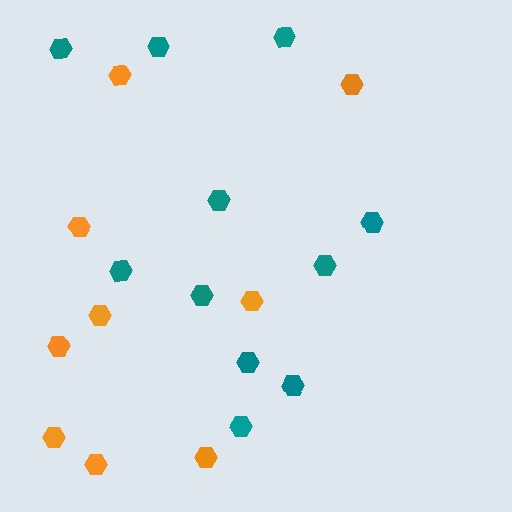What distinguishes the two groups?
There are 2 groups: one group of teal hexagons (11) and one group of orange hexagons (9).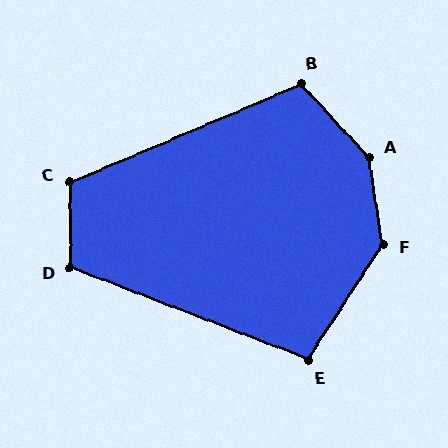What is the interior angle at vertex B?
Approximately 110 degrees (obtuse).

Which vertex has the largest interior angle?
A, at approximately 146 degrees.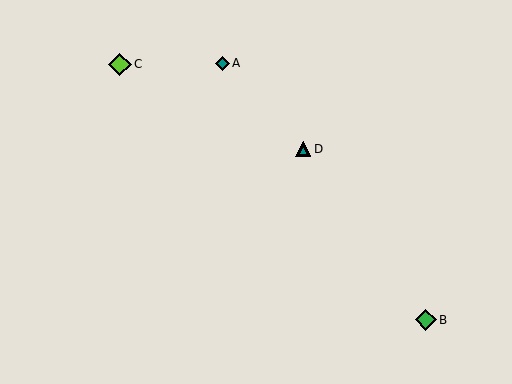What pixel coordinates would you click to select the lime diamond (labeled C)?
Click at (120, 65) to select the lime diamond C.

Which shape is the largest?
The lime diamond (labeled C) is the largest.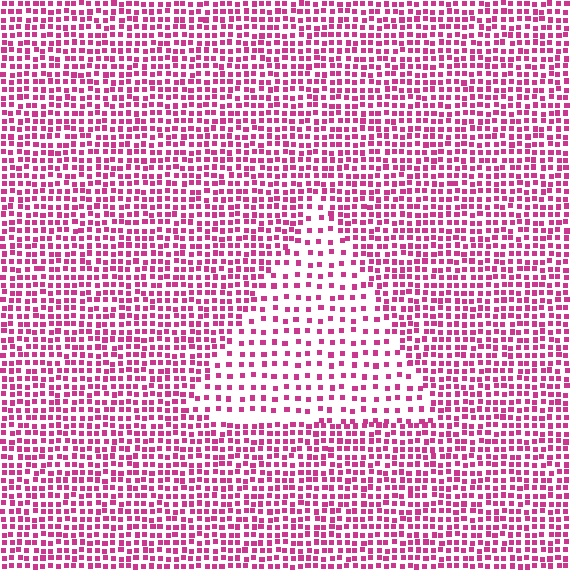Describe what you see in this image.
The image contains small magenta elements arranged at two different densities. A triangle-shaped region is visible where the elements are less densely packed than the surrounding area.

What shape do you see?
I see a triangle.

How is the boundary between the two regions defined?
The boundary is defined by a change in element density (approximately 2.1x ratio). All elements are the same color, size, and shape.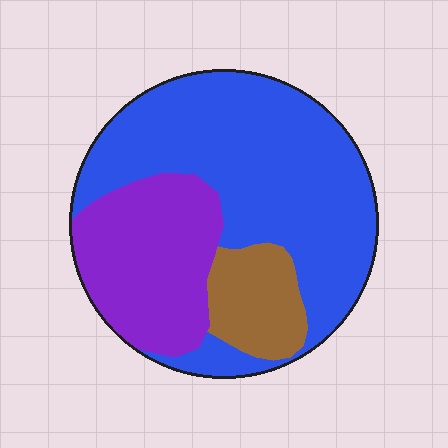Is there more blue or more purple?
Blue.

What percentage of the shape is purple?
Purple takes up about one quarter (1/4) of the shape.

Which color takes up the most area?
Blue, at roughly 60%.